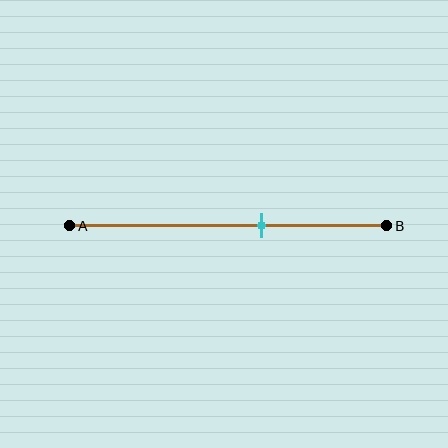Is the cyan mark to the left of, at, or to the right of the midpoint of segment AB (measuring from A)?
The cyan mark is to the right of the midpoint of segment AB.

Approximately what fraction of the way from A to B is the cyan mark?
The cyan mark is approximately 60% of the way from A to B.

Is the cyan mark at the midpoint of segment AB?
No, the mark is at about 60% from A, not at the 50% midpoint.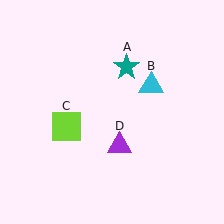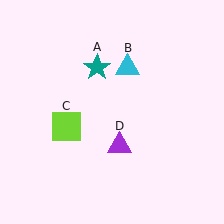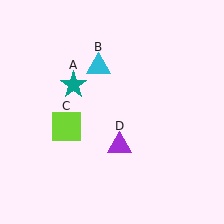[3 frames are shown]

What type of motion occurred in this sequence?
The teal star (object A), cyan triangle (object B) rotated counterclockwise around the center of the scene.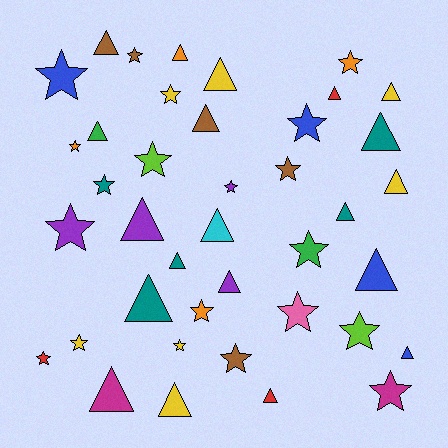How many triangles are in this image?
There are 20 triangles.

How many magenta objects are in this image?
There are 2 magenta objects.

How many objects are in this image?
There are 40 objects.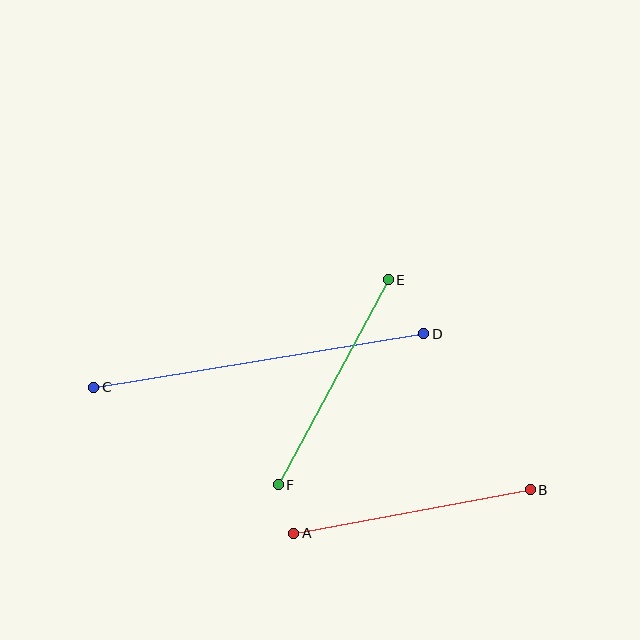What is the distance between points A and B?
The distance is approximately 241 pixels.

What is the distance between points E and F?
The distance is approximately 232 pixels.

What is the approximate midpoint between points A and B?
The midpoint is at approximately (412, 511) pixels.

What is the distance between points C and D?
The distance is approximately 334 pixels.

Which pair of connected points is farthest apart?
Points C and D are farthest apart.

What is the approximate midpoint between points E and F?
The midpoint is at approximately (333, 382) pixels.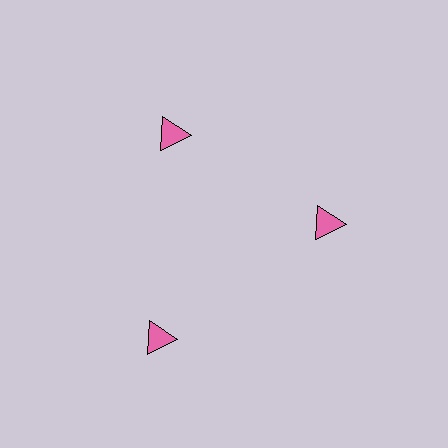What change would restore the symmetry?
The symmetry would be restored by moving it inward, back onto the ring so that all 3 triangles sit at equal angles and equal distance from the center.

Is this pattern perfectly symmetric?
No. The 3 pink triangles are arranged in a ring, but one element near the 7 o'clock position is pushed outward from the center, breaking the 3-fold rotational symmetry.